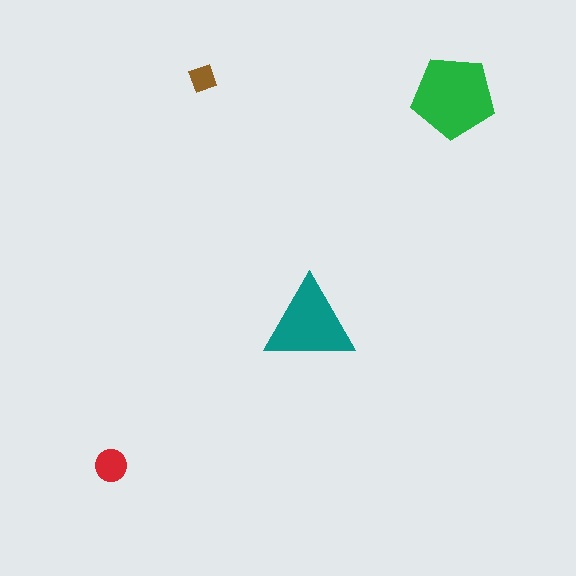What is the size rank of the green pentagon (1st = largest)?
1st.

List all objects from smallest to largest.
The brown diamond, the red circle, the teal triangle, the green pentagon.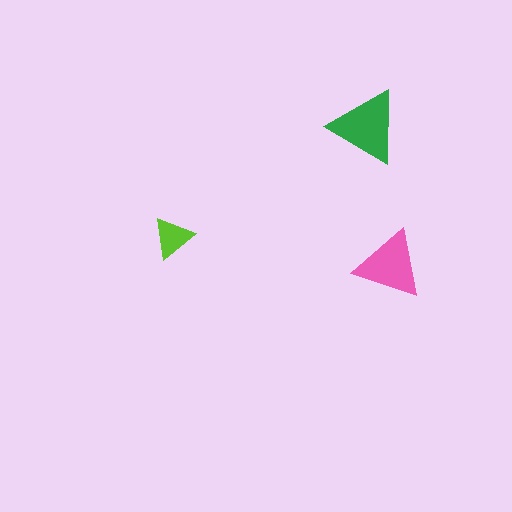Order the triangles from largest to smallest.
the green one, the pink one, the lime one.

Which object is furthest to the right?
The pink triangle is rightmost.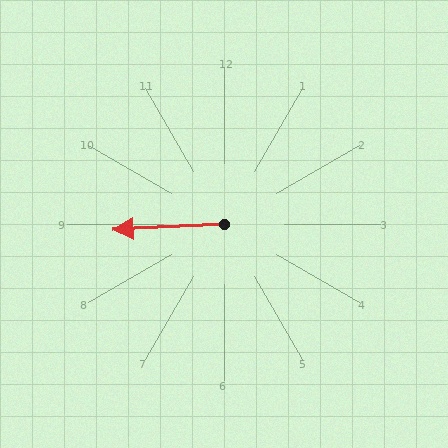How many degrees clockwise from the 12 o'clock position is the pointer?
Approximately 267 degrees.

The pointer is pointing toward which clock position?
Roughly 9 o'clock.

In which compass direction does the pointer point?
West.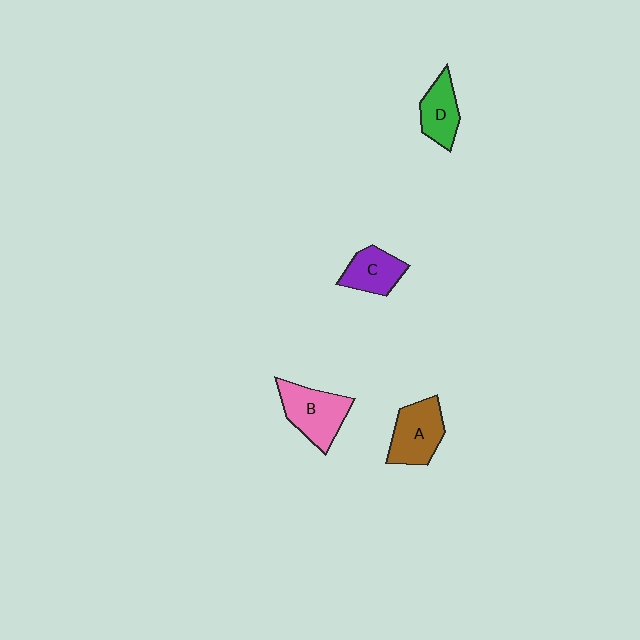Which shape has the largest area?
Shape B (pink).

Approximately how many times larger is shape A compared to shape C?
Approximately 1.3 times.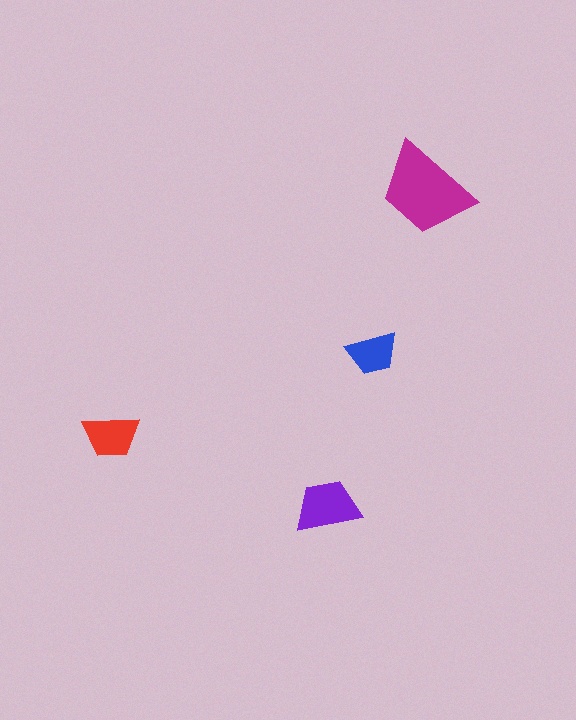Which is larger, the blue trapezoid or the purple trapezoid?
The purple one.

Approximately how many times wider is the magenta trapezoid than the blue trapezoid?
About 2 times wider.